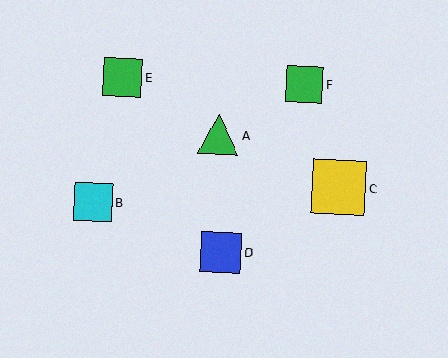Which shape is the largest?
The yellow square (labeled C) is the largest.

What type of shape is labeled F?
Shape F is a green square.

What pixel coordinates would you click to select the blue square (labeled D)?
Click at (221, 252) to select the blue square D.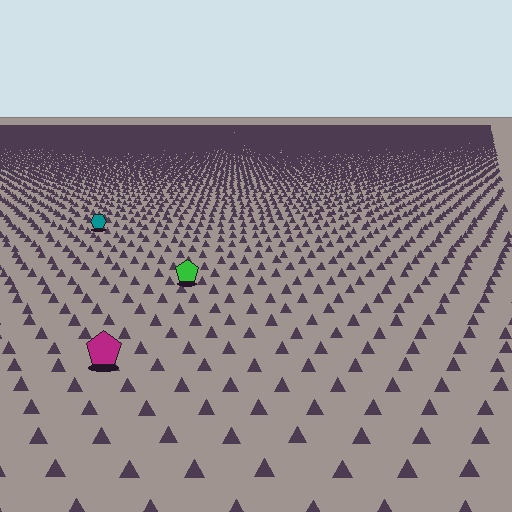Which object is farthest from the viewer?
The teal hexagon is farthest from the viewer. It appears smaller and the ground texture around it is denser.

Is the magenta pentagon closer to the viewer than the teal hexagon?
Yes. The magenta pentagon is closer — you can tell from the texture gradient: the ground texture is coarser near it.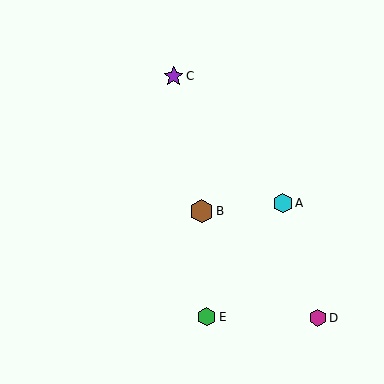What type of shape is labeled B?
Shape B is a brown hexagon.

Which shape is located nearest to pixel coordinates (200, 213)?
The brown hexagon (labeled B) at (201, 211) is nearest to that location.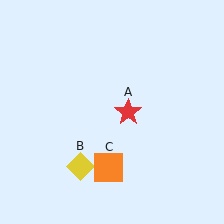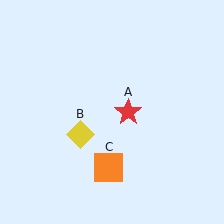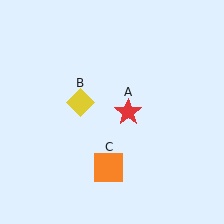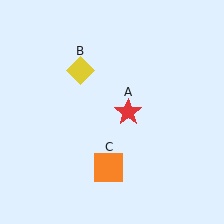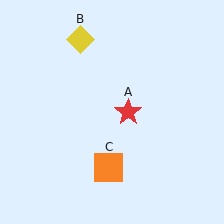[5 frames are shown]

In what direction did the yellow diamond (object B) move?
The yellow diamond (object B) moved up.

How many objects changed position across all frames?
1 object changed position: yellow diamond (object B).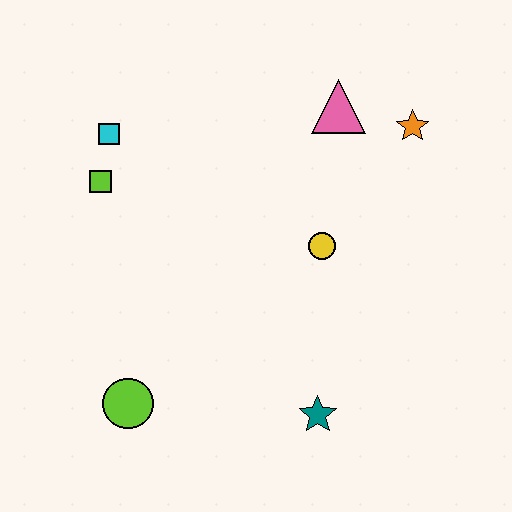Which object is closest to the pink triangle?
The orange star is closest to the pink triangle.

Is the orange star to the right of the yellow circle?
Yes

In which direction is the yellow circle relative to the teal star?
The yellow circle is above the teal star.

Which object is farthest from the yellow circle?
The lime circle is farthest from the yellow circle.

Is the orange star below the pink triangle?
Yes